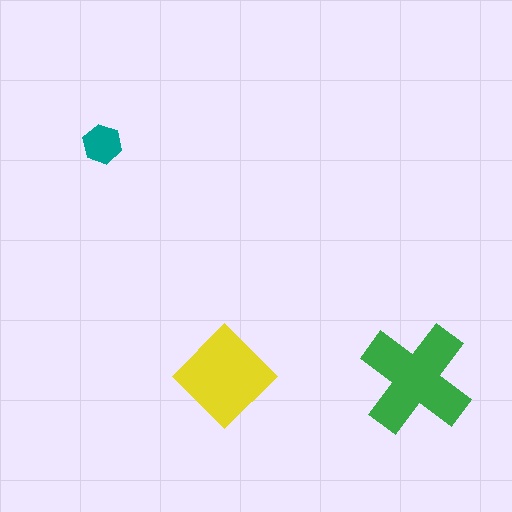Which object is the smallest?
The teal hexagon.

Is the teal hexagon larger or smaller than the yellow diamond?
Smaller.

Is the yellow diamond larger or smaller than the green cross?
Smaller.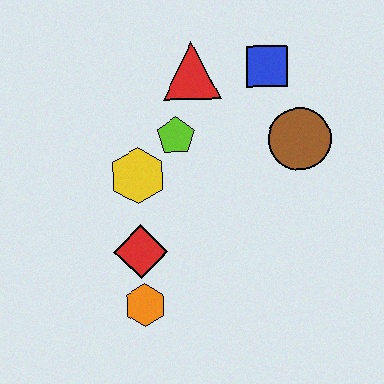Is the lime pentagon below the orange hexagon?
No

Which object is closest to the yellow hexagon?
The lime pentagon is closest to the yellow hexagon.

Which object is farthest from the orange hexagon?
The blue square is farthest from the orange hexagon.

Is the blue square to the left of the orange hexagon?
No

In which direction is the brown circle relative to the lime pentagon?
The brown circle is to the right of the lime pentagon.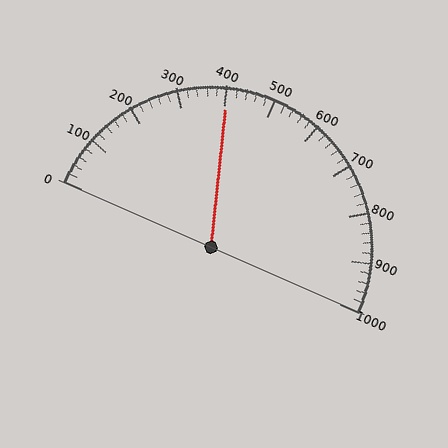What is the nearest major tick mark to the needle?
The nearest major tick mark is 400.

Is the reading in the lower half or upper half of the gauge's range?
The reading is in the lower half of the range (0 to 1000).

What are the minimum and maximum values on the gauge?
The gauge ranges from 0 to 1000.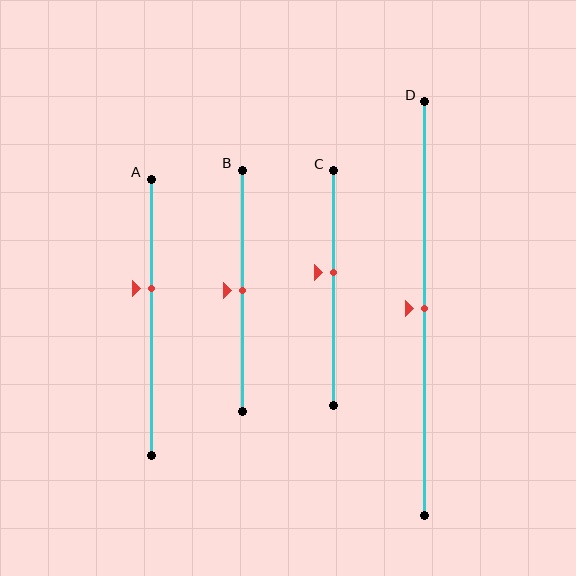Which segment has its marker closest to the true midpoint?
Segment B has its marker closest to the true midpoint.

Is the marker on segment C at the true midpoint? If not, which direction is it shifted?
No, the marker on segment C is shifted upward by about 7% of the segment length.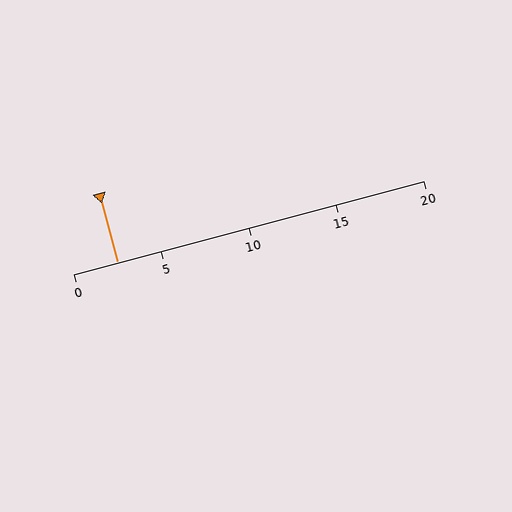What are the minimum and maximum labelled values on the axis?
The axis runs from 0 to 20.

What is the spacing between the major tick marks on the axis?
The major ticks are spaced 5 apart.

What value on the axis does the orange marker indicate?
The marker indicates approximately 2.5.